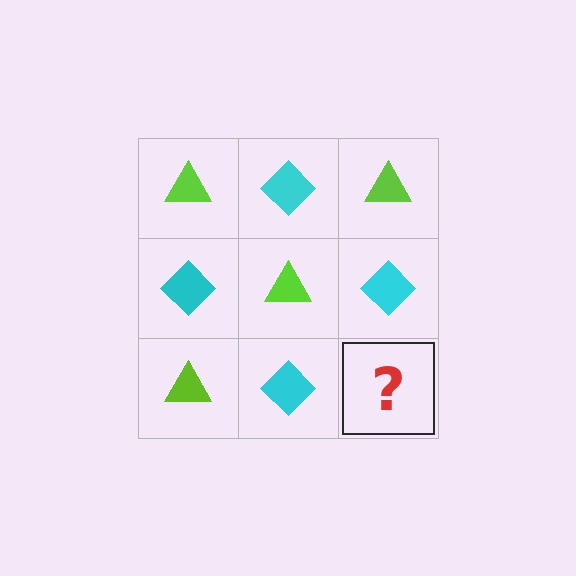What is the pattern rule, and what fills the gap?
The rule is that it alternates lime triangle and cyan diamond in a checkerboard pattern. The gap should be filled with a lime triangle.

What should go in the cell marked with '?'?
The missing cell should contain a lime triangle.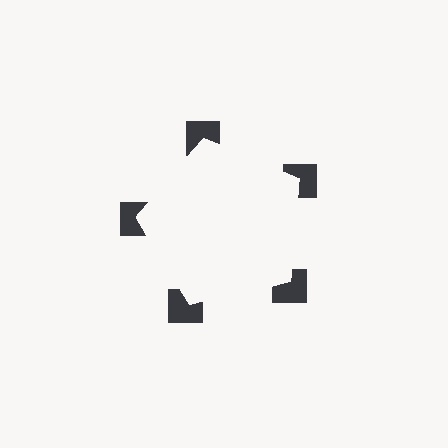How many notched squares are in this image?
There are 5 — one at each vertex of the illusory pentagon.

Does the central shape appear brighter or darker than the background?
It typically appears slightly brighter than the background, even though no actual brightness change is drawn.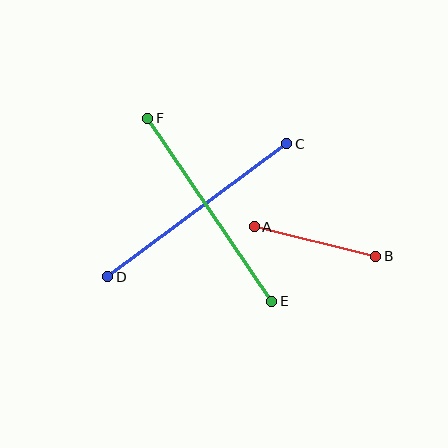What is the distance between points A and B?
The distance is approximately 125 pixels.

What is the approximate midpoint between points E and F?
The midpoint is at approximately (210, 210) pixels.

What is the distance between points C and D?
The distance is approximately 223 pixels.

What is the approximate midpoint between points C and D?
The midpoint is at approximately (197, 210) pixels.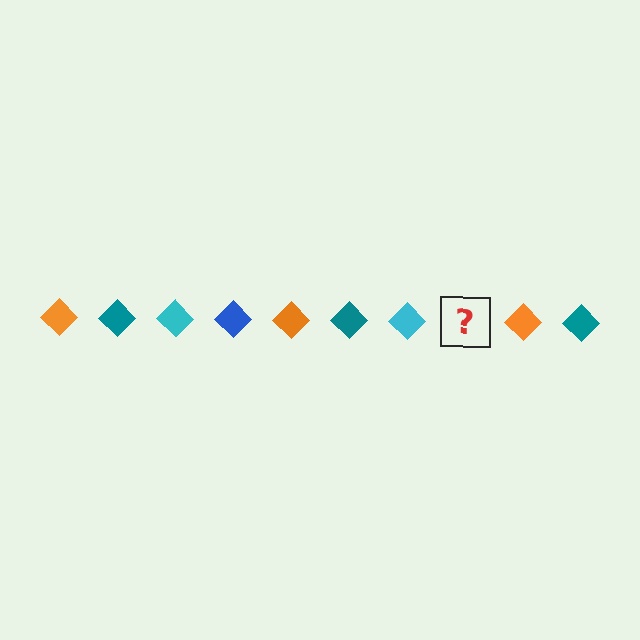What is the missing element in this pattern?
The missing element is a blue diamond.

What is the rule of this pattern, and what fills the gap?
The rule is that the pattern cycles through orange, teal, cyan, blue diamonds. The gap should be filled with a blue diamond.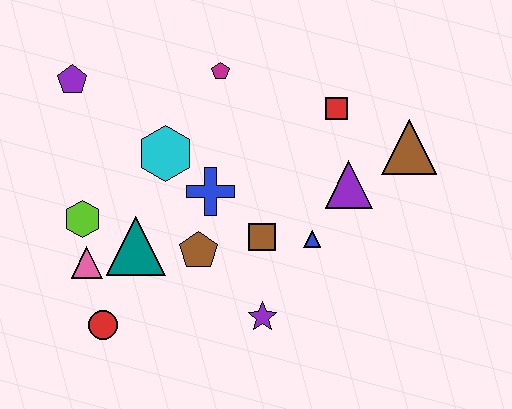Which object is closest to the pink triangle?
The lime hexagon is closest to the pink triangle.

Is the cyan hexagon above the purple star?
Yes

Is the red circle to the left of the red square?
Yes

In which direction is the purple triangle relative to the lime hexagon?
The purple triangle is to the right of the lime hexagon.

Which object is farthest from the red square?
The red circle is farthest from the red square.